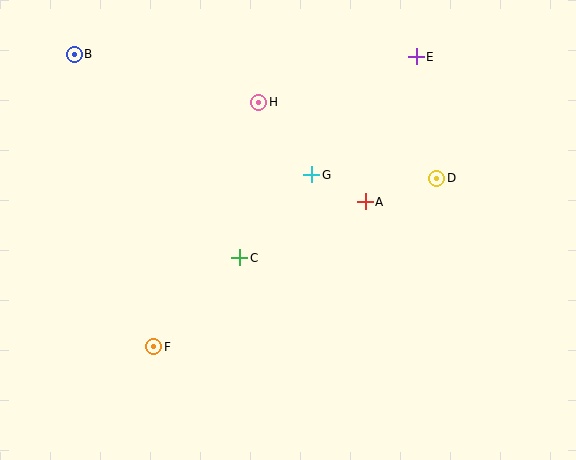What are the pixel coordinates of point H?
Point H is at (259, 102).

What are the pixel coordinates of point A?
Point A is at (365, 202).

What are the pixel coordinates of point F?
Point F is at (154, 347).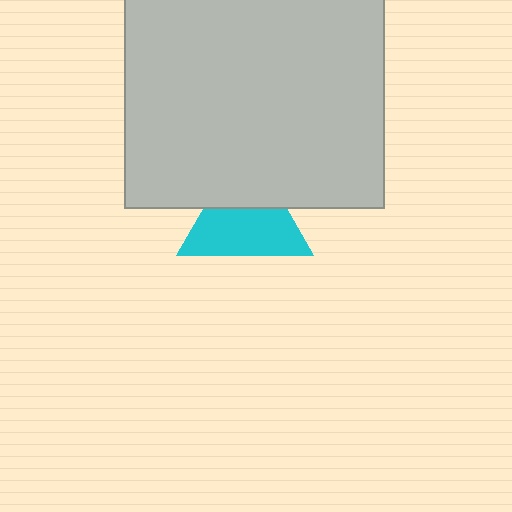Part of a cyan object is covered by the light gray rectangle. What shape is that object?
It is a triangle.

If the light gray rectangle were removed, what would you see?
You would see the complete cyan triangle.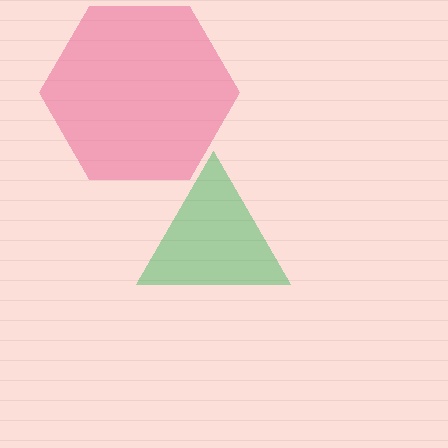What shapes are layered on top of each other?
The layered shapes are: a pink hexagon, a green triangle.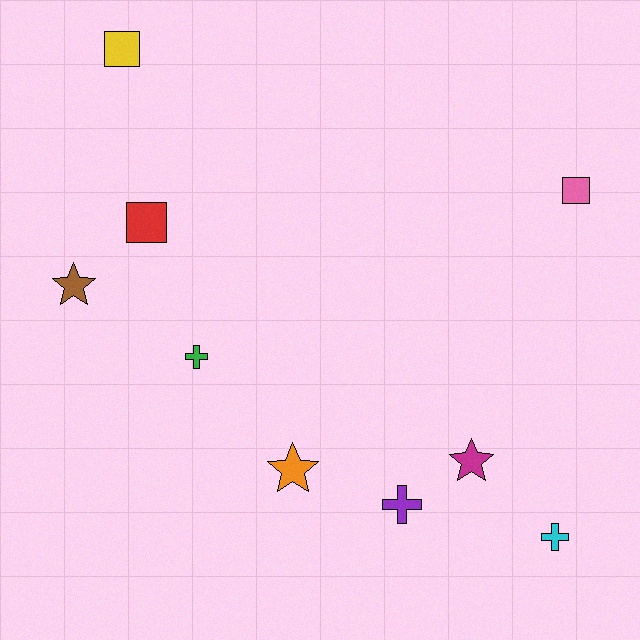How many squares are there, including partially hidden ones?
There are 3 squares.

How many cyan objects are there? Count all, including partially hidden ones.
There is 1 cyan object.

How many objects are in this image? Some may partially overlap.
There are 9 objects.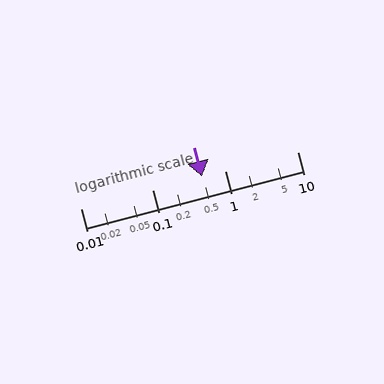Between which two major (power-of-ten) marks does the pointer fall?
The pointer is between 0.1 and 1.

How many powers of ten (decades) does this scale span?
The scale spans 3 decades, from 0.01 to 10.